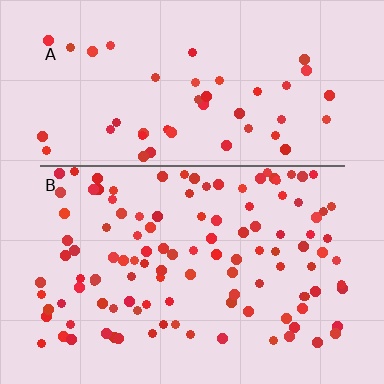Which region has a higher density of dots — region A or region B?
B (the bottom).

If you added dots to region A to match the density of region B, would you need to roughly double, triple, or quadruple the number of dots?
Approximately double.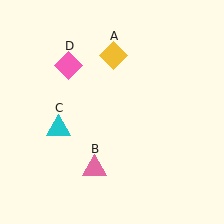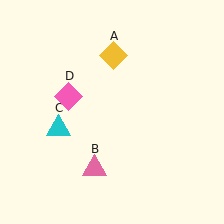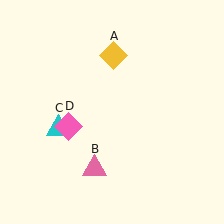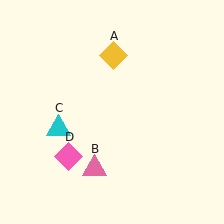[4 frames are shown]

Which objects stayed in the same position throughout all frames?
Yellow diamond (object A) and pink triangle (object B) and cyan triangle (object C) remained stationary.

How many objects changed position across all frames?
1 object changed position: pink diamond (object D).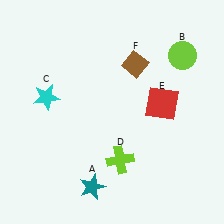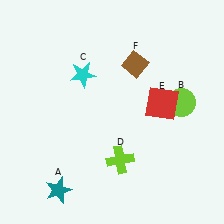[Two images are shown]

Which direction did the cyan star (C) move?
The cyan star (C) moved right.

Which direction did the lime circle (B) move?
The lime circle (B) moved down.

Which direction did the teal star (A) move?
The teal star (A) moved left.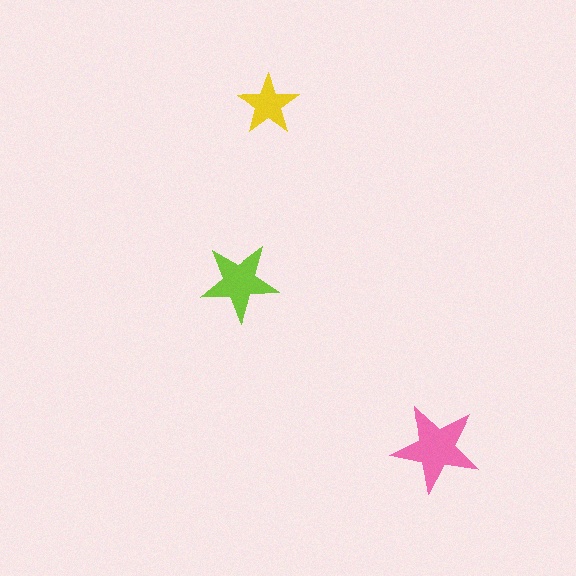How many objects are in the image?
There are 3 objects in the image.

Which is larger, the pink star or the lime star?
The pink one.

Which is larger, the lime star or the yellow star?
The lime one.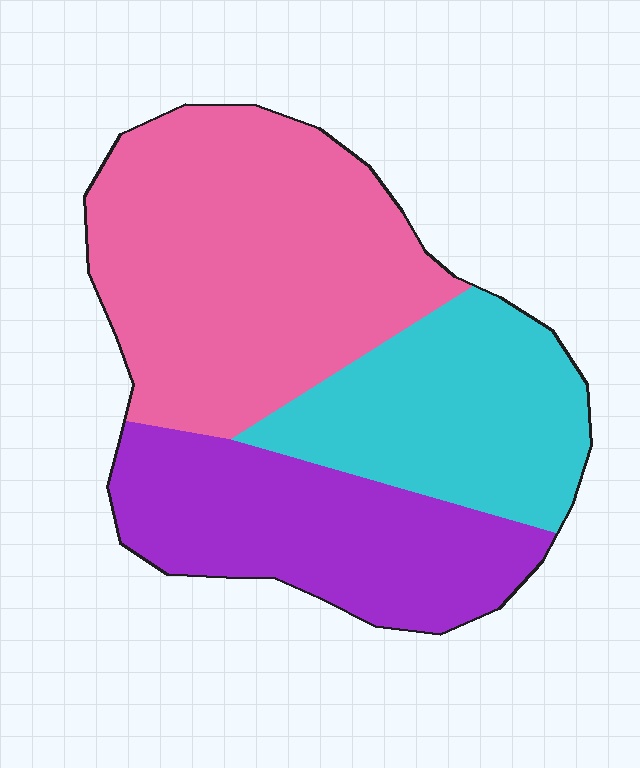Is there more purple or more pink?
Pink.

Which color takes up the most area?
Pink, at roughly 45%.